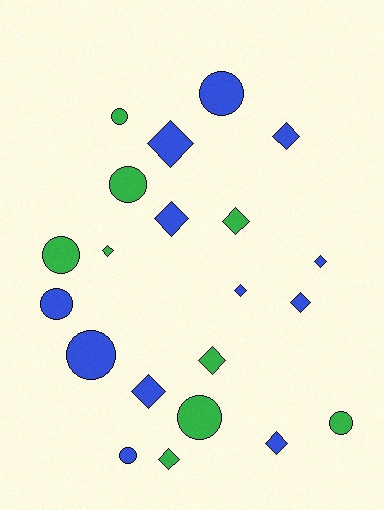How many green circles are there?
There are 5 green circles.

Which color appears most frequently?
Blue, with 12 objects.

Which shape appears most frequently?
Diamond, with 12 objects.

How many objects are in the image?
There are 21 objects.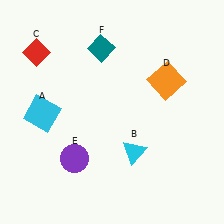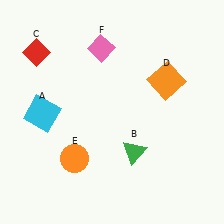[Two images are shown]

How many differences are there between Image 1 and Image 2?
There are 3 differences between the two images.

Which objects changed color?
B changed from cyan to green. E changed from purple to orange. F changed from teal to pink.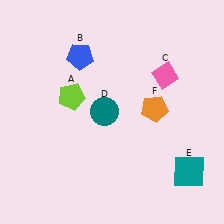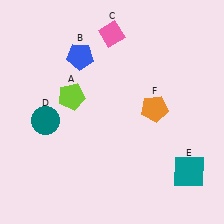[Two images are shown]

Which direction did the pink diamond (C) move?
The pink diamond (C) moved left.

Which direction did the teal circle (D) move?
The teal circle (D) moved left.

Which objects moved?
The objects that moved are: the pink diamond (C), the teal circle (D).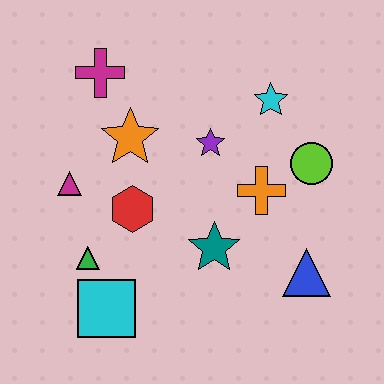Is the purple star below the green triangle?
No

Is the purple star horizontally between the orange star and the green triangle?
No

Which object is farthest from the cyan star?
The cyan square is farthest from the cyan star.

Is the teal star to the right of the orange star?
Yes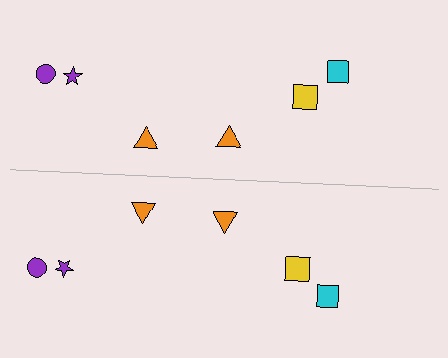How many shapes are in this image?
There are 12 shapes in this image.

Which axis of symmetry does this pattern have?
The pattern has a horizontal axis of symmetry running through the center of the image.